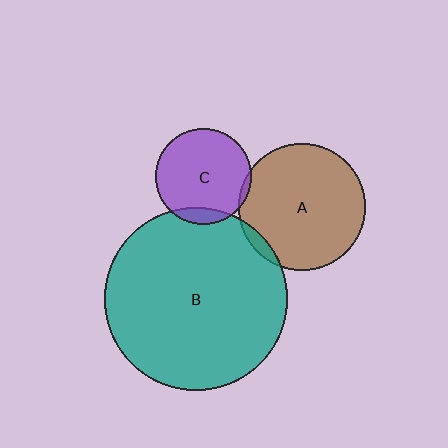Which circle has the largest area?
Circle B (teal).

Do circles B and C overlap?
Yes.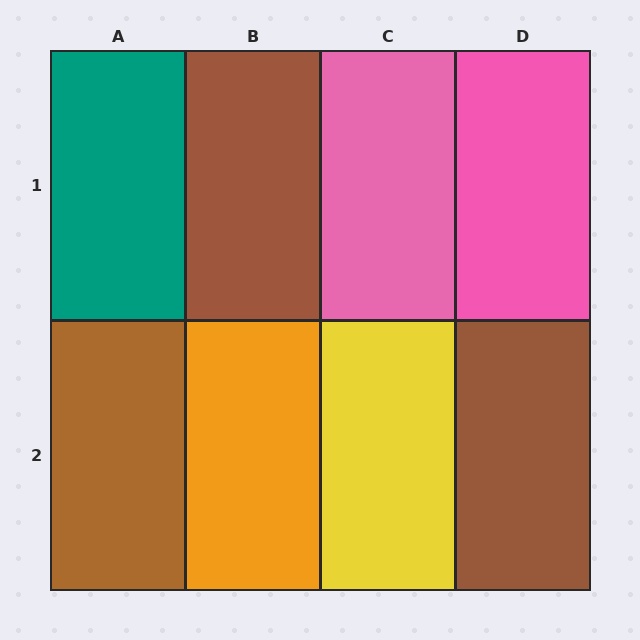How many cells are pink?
2 cells are pink.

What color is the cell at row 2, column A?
Brown.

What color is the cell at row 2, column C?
Yellow.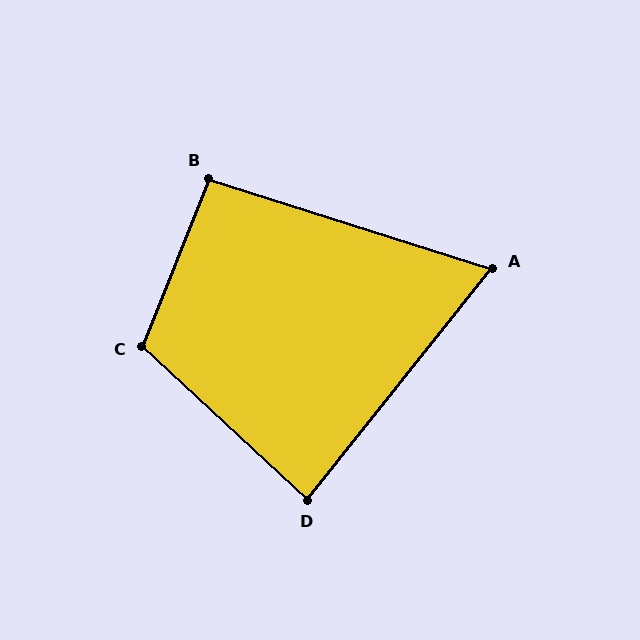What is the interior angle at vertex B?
Approximately 94 degrees (approximately right).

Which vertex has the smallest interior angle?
A, at approximately 69 degrees.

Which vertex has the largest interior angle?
C, at approximately 111 degrees.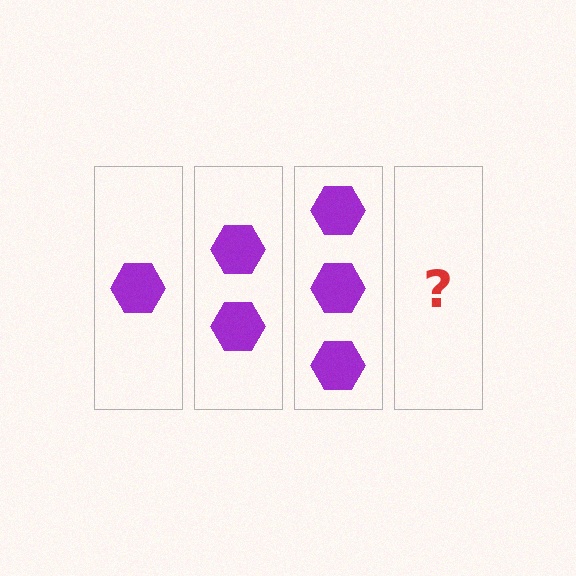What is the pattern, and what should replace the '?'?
The pattern is that each step adds one more hexagon. The '?' should be 4 hexagons.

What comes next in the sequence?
The next element should be 4 hexagons.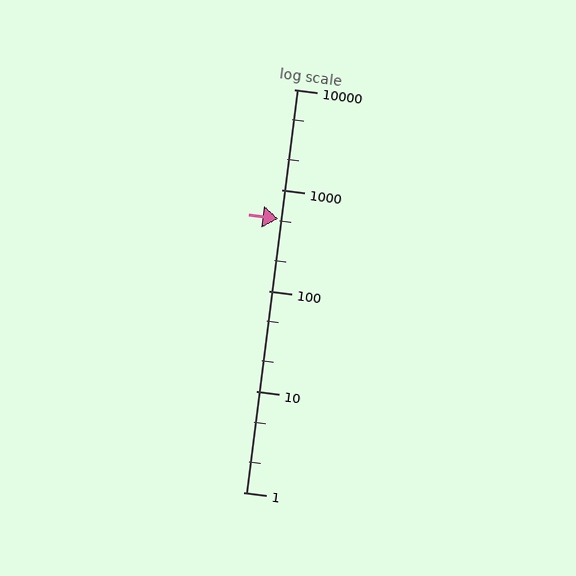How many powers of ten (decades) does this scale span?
The scale spans 4 decades, from 1 to 10000.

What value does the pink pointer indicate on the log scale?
The pointer indicates approximately 520.